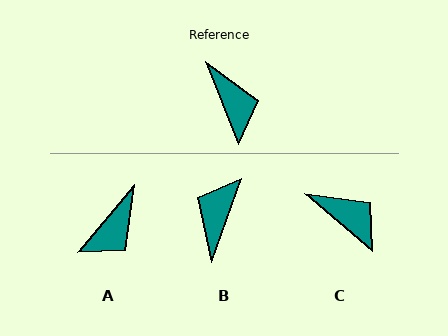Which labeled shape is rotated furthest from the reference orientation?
B, about 138 degrees away.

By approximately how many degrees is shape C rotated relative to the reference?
Approximately 27 degrees counter-clockwise.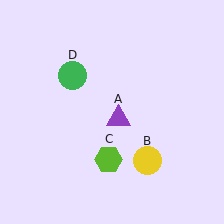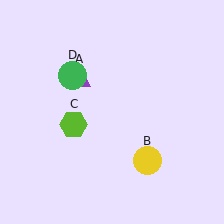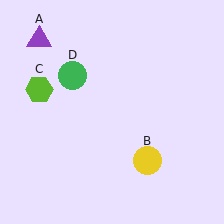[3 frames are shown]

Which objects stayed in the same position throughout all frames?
Yellow circle (object B) and green circle (object D) remained stationary.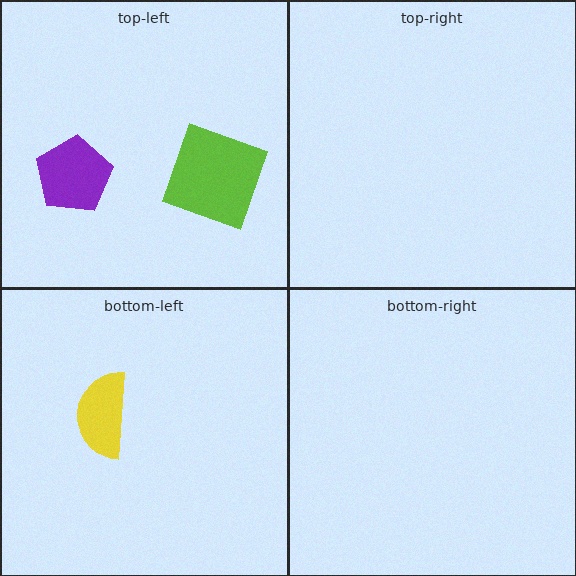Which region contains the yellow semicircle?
The bottom-left region.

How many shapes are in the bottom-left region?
1.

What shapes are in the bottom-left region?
The yellow semicircle.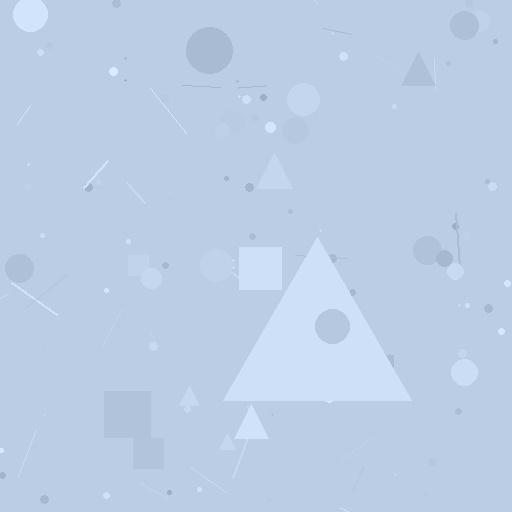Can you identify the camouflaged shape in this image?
The camouflaged shape is a triangle.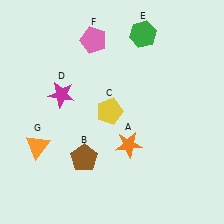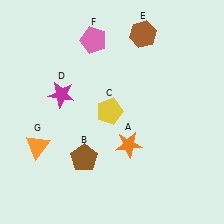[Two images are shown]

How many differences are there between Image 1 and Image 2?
There is 1 difference between the two images.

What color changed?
The hexagon (E) changed from green in Image 1 to brown in Image 2.